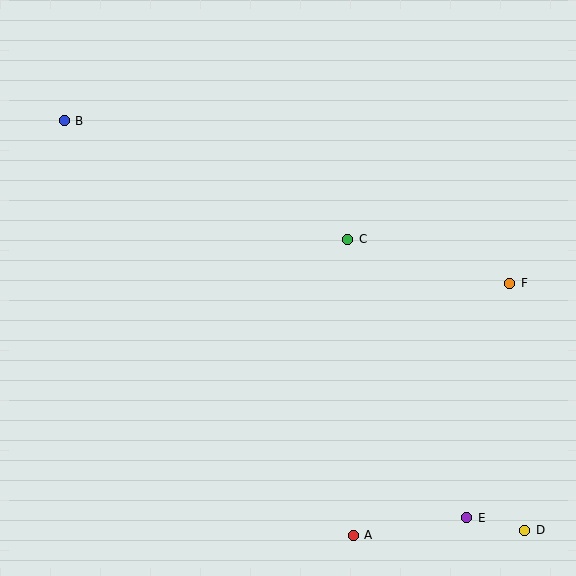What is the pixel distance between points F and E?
The distance between F and E is 238 pixels.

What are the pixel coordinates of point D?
Point D is at (524, 530).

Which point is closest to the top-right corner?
Point F is closest to the top-right corner.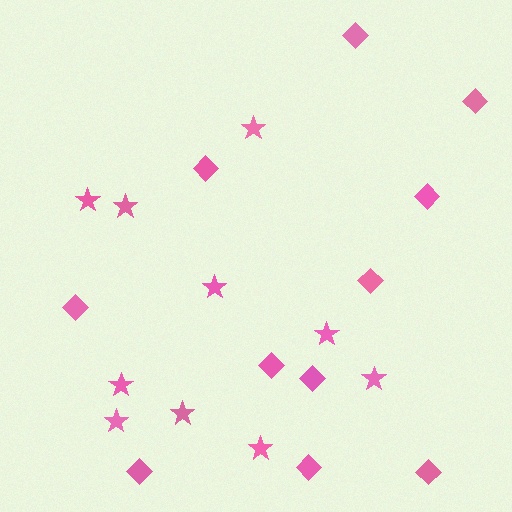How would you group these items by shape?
There are 2 groups: one group of diamonds (11) and one group of stars (10).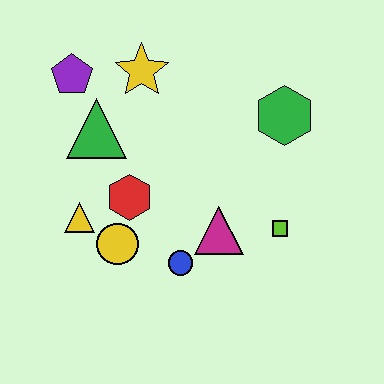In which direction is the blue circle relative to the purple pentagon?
The blue circle is below the purple pentagon.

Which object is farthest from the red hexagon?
The green hexagon is farthest from the red hexagon.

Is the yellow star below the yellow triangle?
No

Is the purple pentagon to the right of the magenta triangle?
No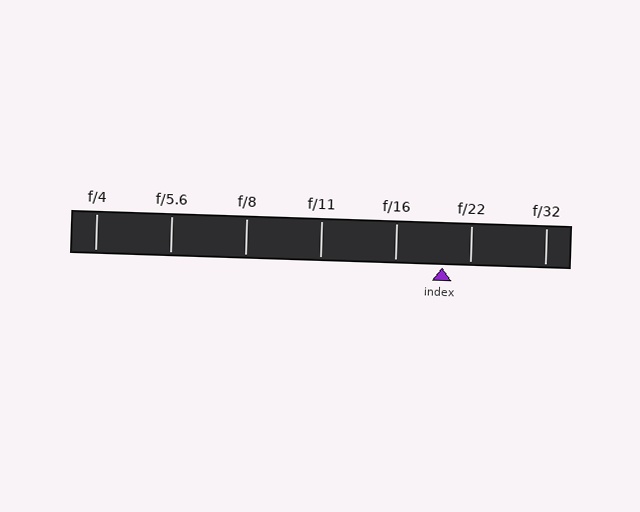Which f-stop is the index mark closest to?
The index mark is closest to f/22.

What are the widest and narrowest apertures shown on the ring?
The widest aperture shown is f/4 and the narrowest is f/32.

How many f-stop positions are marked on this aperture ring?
There are 7 f-stop positions marked.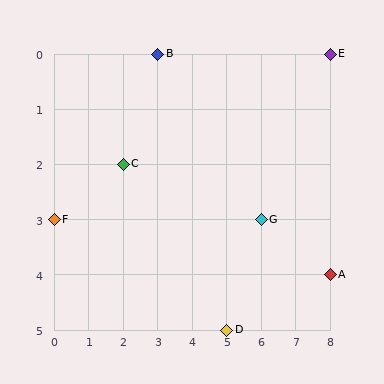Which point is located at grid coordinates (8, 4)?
Point A is at (8, 4).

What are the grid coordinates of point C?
Point C is at grid coordinates (2, 2).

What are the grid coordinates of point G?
Point G is at grid coordinates (6, 3).